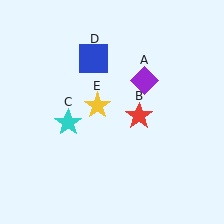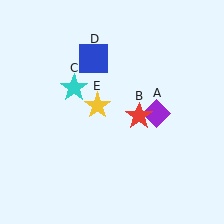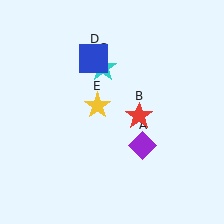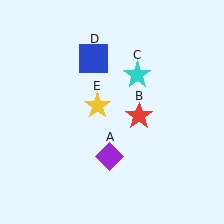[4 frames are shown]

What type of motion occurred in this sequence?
The purple diamond (object A), cyan star (object C) rotated clockwise around the center of the scene.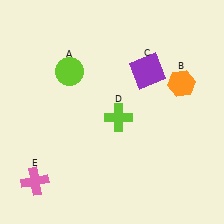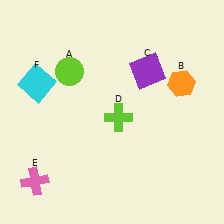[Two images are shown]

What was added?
A cyan square (F) was added in Image 2.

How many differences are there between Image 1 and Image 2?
There is 1 difference between the two images.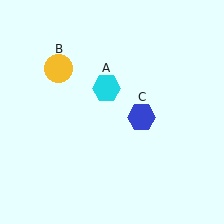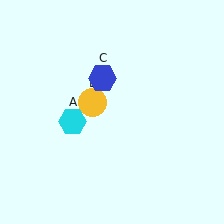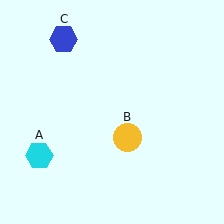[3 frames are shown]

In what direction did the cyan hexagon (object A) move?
The cyan hexagon (object A) moved down and to the left.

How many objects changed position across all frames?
3 objects changed position: cyan hexagon (object A), yellow circle (object B), blue hexagon (object C).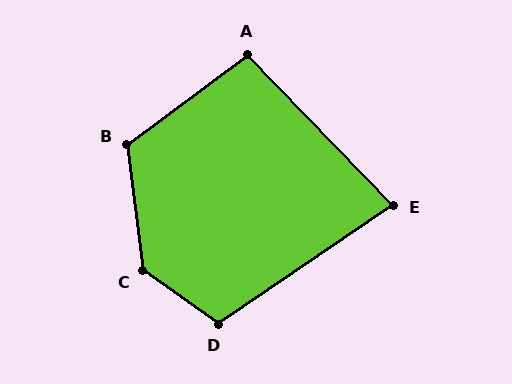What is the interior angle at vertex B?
Approximately 120 degrees (obtuse).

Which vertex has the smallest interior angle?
E, at approximately 80 degrees.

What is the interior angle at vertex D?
Approximately 110 degrees (obtuse).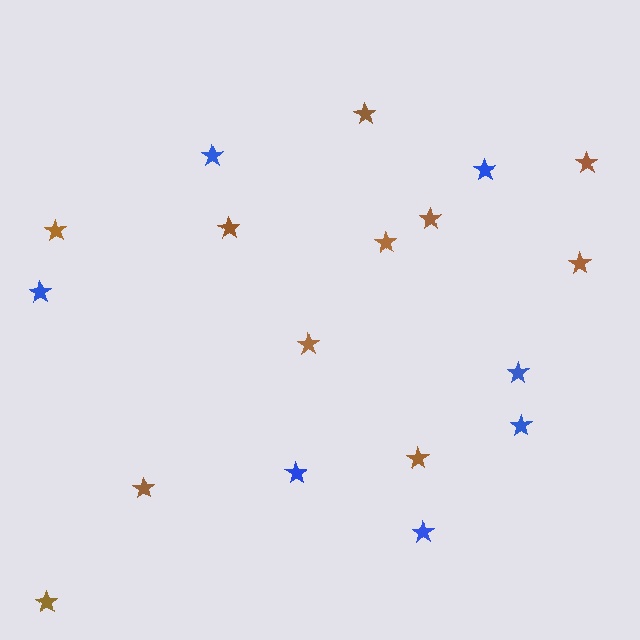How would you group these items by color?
There are 2 groups: one group of brown stars (11) and one group of blue stars (7).